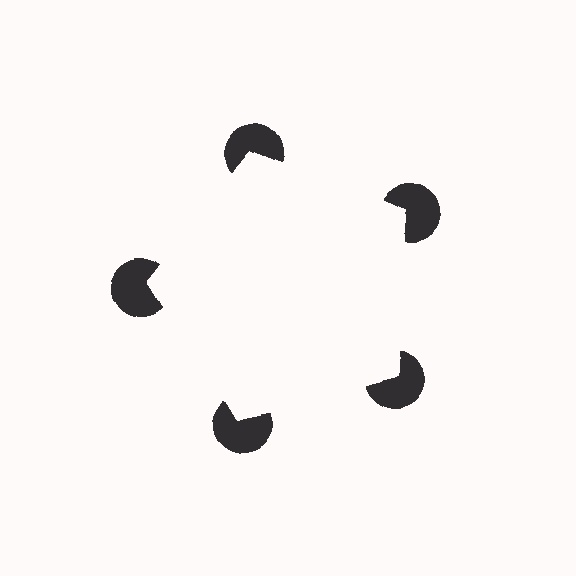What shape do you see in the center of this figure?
An illusory pentagon — its edges are inferred from the aligned wedge cuts in the pac-man discs, not physically drawn.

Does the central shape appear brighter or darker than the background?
It typically appears slightly brighter than the background, even though no actual brightness change is drawn.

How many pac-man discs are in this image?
There are 5 — one at each vertex of the illusory pentagon.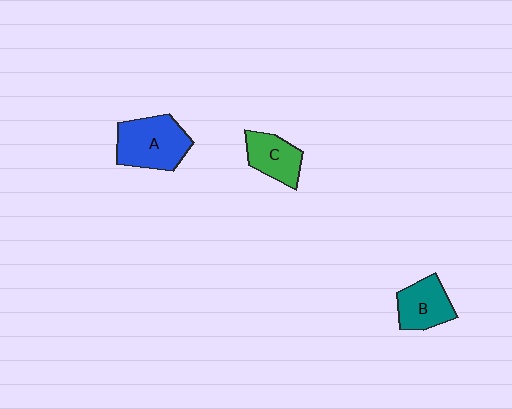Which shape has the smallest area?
Shape C (green).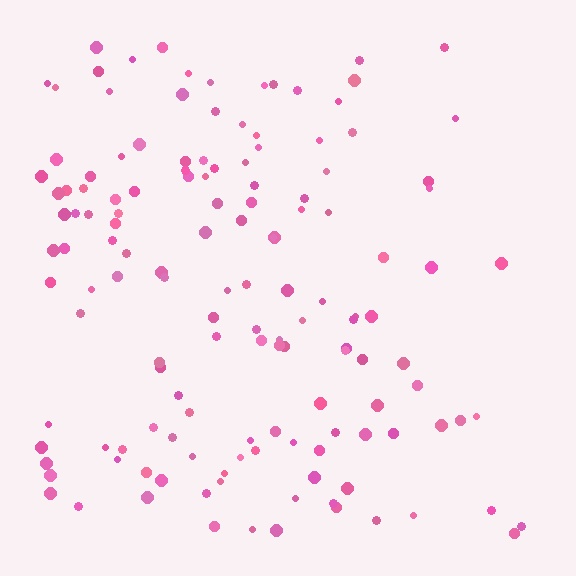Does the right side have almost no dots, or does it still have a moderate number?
Still a moderate number, just noticeably fewer than the left.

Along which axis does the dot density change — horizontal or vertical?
Horizontal.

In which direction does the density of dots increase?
From right to left, with the left side densest.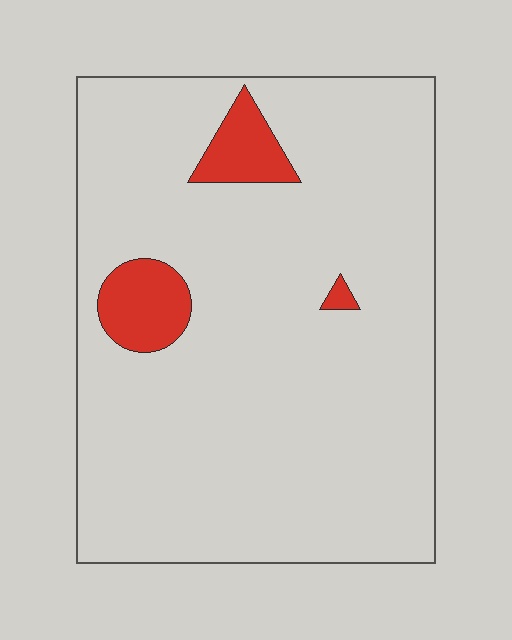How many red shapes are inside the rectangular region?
3.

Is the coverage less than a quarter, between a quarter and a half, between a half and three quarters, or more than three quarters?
Less than a quarter.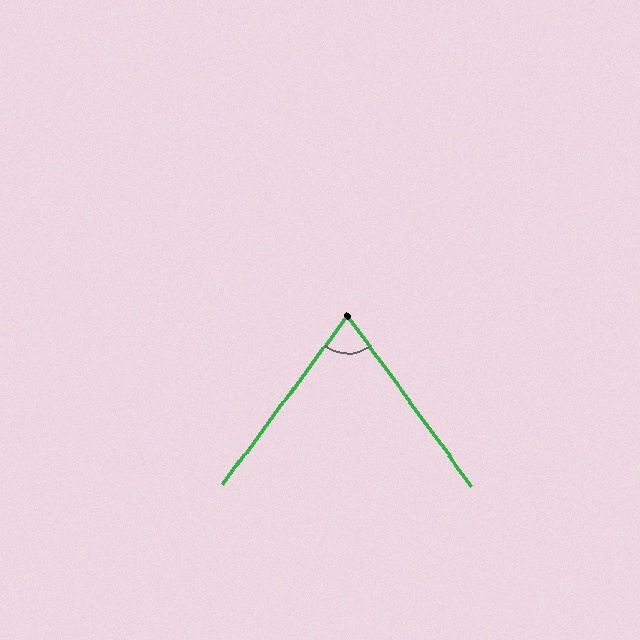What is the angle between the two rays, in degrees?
Approximately 73 degrees.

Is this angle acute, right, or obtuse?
It is acute.